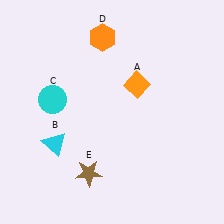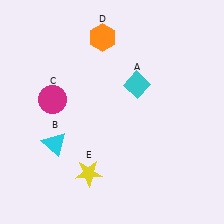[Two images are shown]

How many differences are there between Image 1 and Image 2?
There are 3 differences between the two images.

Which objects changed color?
A changed from orange to cyan. C changed from cyan to magenta. E changed from brown to yellow.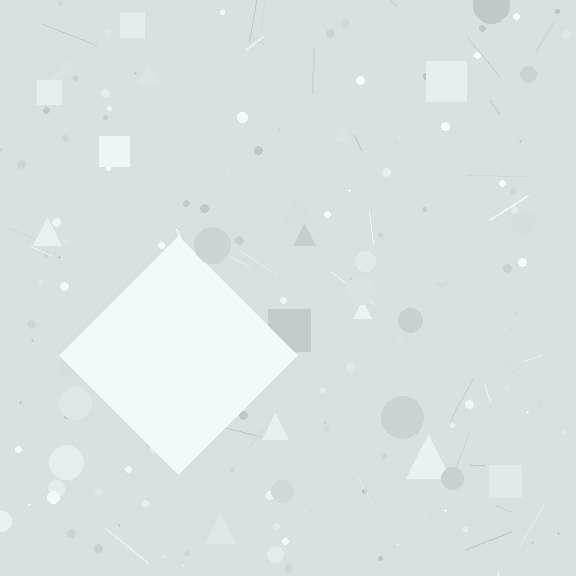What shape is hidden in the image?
A diamond is hidden in the image.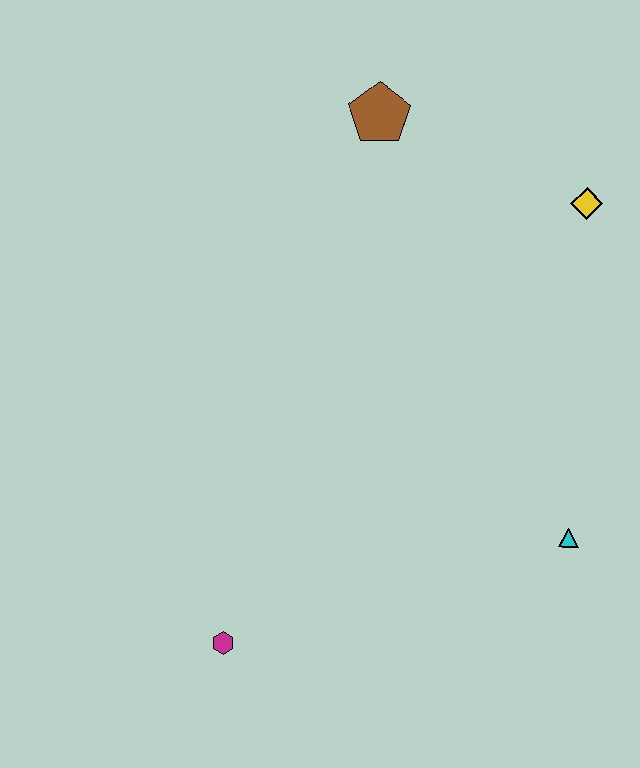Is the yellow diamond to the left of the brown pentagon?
No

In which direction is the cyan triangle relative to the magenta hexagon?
The cyan triangle is to the right of the magenta hexagon.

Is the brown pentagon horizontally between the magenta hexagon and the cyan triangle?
Yes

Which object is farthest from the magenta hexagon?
The yellow diamond is farthest from the magenta hexagon.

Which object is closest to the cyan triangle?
The yellow diamond is closest to the cyan triangle.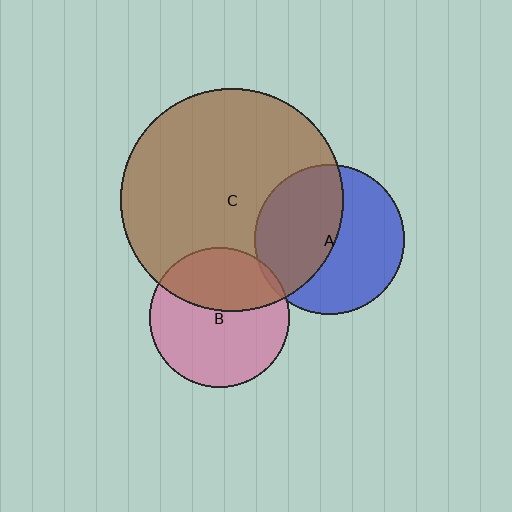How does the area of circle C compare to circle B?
Approximately 2.5 times.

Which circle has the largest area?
Circle C (brown).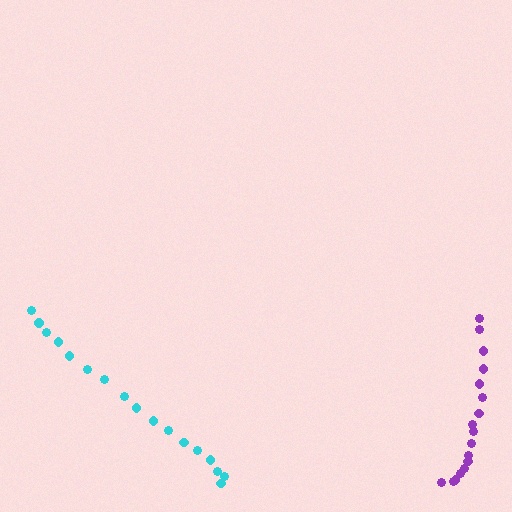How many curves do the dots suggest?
There are 2 distinct paths.